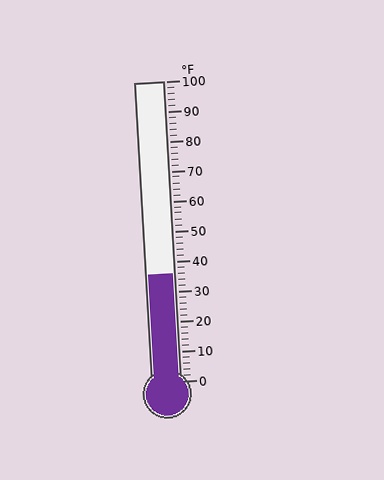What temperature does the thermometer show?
The thermometer shows approximately 36°F.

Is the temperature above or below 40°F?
The temperature is below 40°F.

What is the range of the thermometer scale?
The thermometer scale ranges from 0°F to 100°F.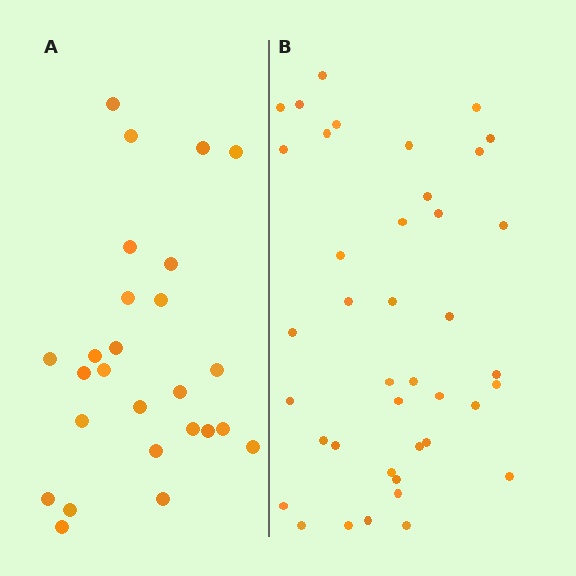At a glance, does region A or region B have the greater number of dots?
Region B (the right region) has more dots.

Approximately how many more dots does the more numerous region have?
Region B has approximately 15 more dots than region A.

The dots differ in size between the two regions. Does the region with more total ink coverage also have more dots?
No. Region A has more total ink coverage because its dots are larger, but region B actually contains more individual dots. Total area can be misleading — the number of items is what matters here.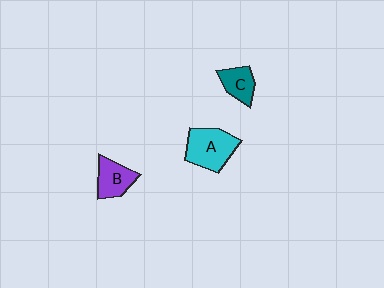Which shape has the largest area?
Shape A (cyan).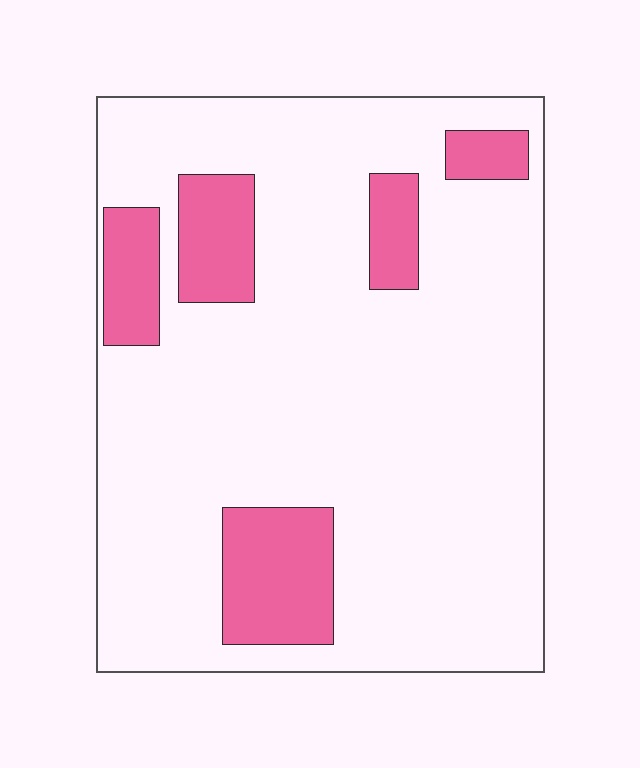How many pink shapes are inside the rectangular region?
5.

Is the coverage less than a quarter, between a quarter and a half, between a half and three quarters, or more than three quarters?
Less than a quarter.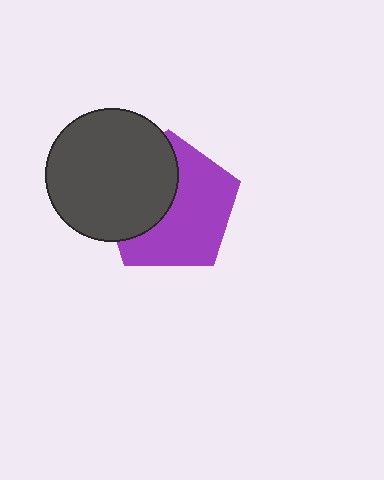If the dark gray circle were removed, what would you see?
You would see the complete purple pentagon.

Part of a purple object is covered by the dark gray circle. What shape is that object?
It is a pentagon.